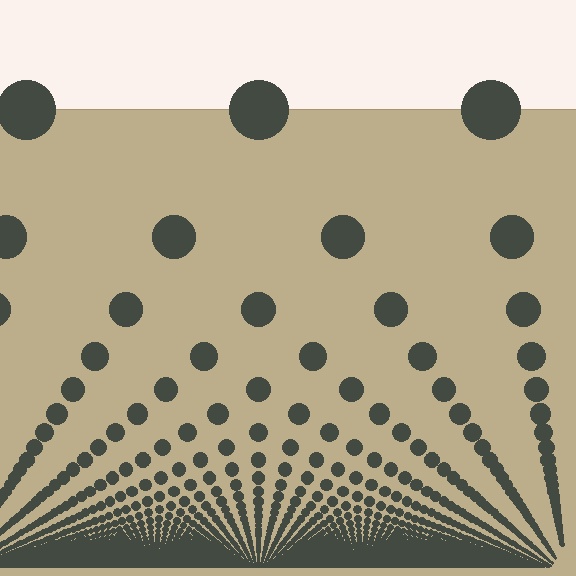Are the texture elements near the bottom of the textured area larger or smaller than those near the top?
Smaller. The gradient is inverted — elements near the bottom are smaller and denser.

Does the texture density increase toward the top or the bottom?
Density increases toward the bottom.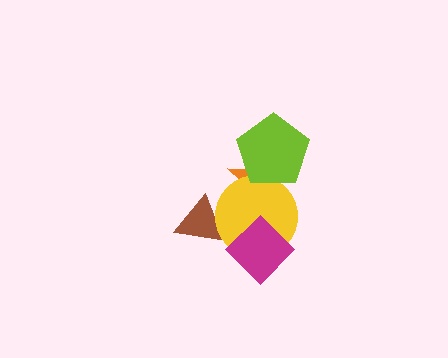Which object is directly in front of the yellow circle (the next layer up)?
The lime pentagon is directly in front of the yellow circle.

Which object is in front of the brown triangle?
The yellow circle is in front of the brown triangle.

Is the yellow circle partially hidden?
Yes, it is partially covered by another shape.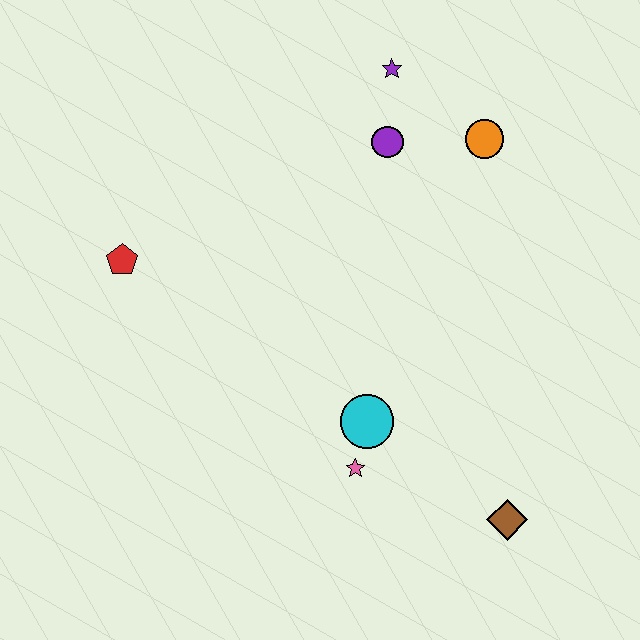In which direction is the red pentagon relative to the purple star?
The red pentagon is to the left of the purple star.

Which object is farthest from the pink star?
The purple star is farthest from the pink star.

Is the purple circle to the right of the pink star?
Yes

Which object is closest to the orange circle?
The purple circle is closest to the orange circle.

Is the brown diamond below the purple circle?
Yes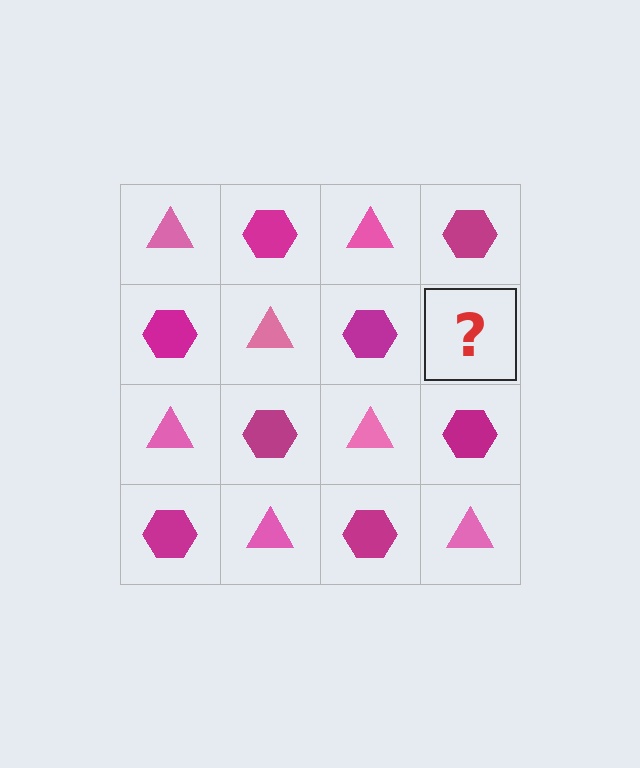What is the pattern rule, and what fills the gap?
The rule is that it alternates pink triangle and magenta hexagon in a checkerboard pattern. The gap should be filled with a pink triangle.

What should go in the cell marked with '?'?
The missing cell should contain a pink triangle.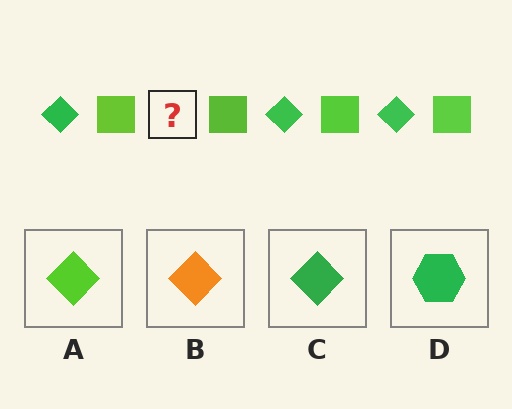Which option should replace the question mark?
Option C.